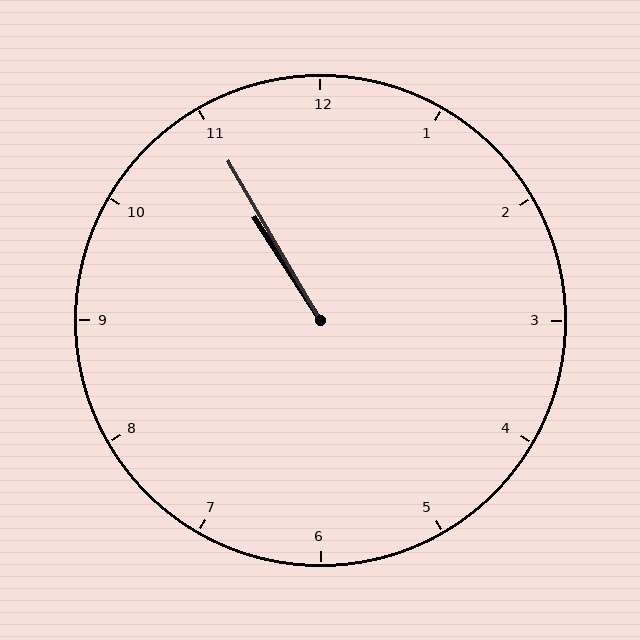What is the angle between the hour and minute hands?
Approximately 2 degrees.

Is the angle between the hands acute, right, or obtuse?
It is acute.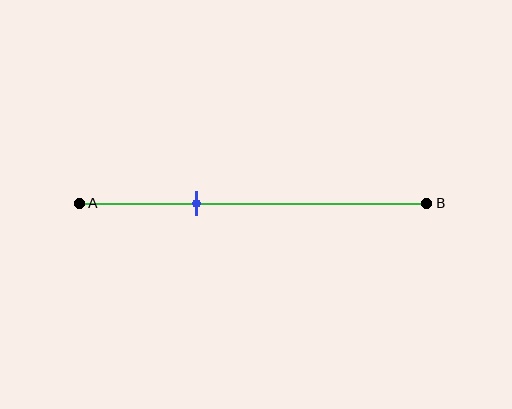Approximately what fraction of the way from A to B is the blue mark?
The blue mark is approximately 35% of the way from A to B.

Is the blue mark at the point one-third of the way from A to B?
Yes, the mark is approximately at the one-third point.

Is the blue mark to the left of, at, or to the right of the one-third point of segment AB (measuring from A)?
The blue mark is approximately at the one-third point of segment AB.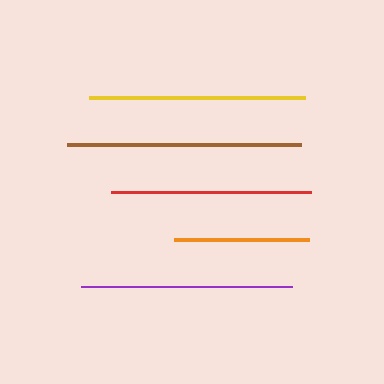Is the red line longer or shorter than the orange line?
The red line is longer than the orange line.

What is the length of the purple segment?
The purple segment is approximately 211 pixels long.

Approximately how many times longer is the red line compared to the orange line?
The red line is approximately 1.5 times the length of the orange line.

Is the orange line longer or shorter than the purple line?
The purple line is longer than the orange line.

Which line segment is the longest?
The brown line is the longest at approximately 234 pixels.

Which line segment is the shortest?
The orange line is the shortest at approximately 136 pixels.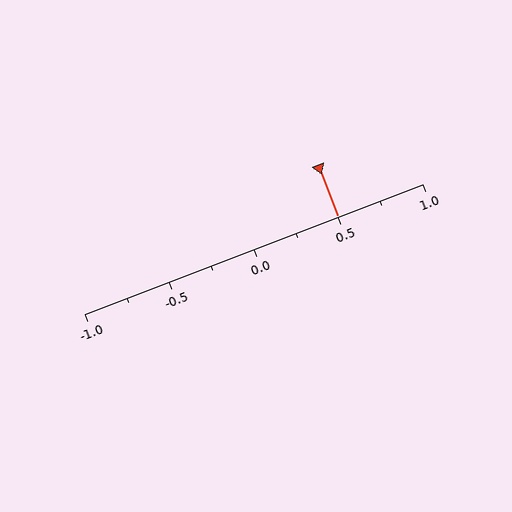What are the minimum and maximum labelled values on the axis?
The axis runs from -1.0 to 1.0.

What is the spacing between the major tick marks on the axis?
The major ticks are spaced 0.5 apart.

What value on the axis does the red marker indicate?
The marker indicates approximately 0.5.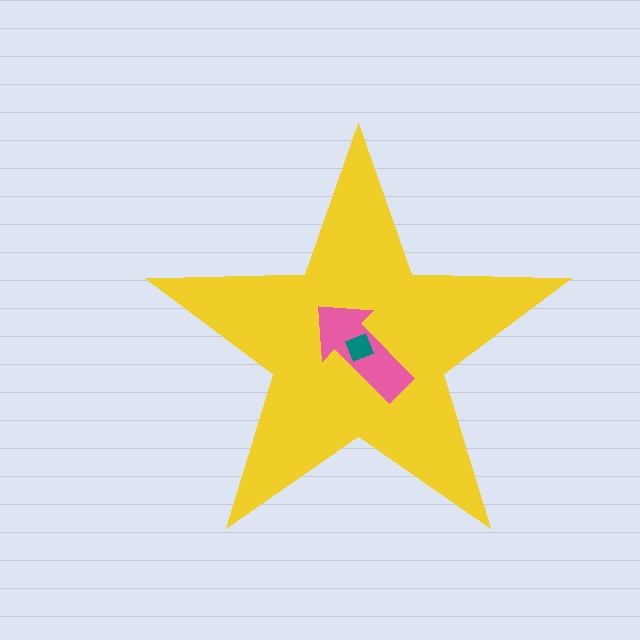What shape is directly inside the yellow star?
The pink arrow.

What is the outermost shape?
The yellow star.